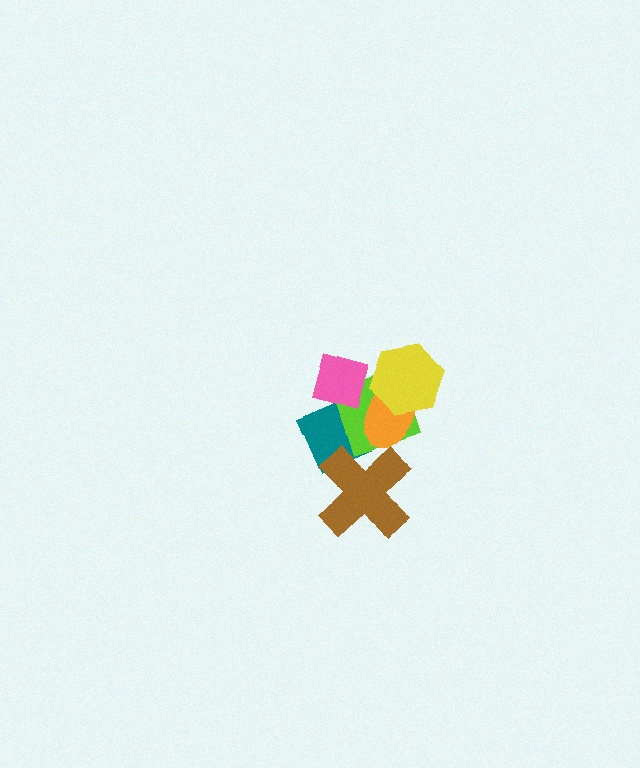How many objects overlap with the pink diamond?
3 objects overlap with the pink diamond.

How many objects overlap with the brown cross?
2 objects overlap with the brown cross.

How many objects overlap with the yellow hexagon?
3 objects overlap with the yellow hexagon.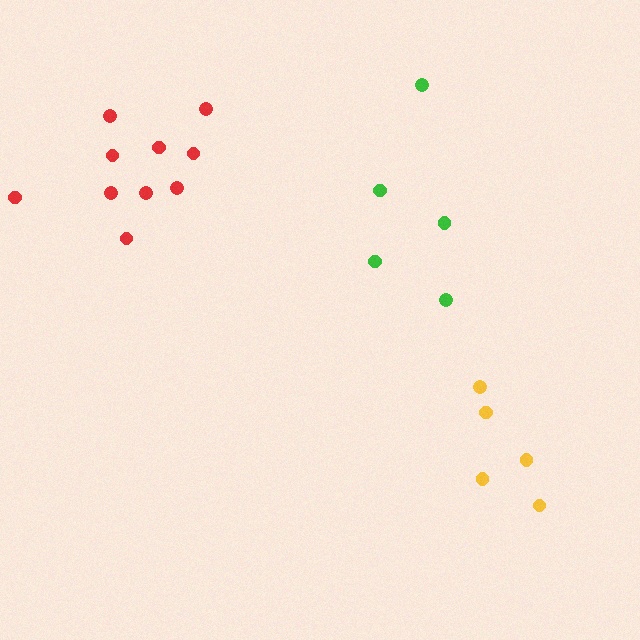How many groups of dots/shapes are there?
There are 3 groups.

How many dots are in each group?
Group 1: 5 dots, Group 2: 5 dots, Group 3: 10 dots (20 total).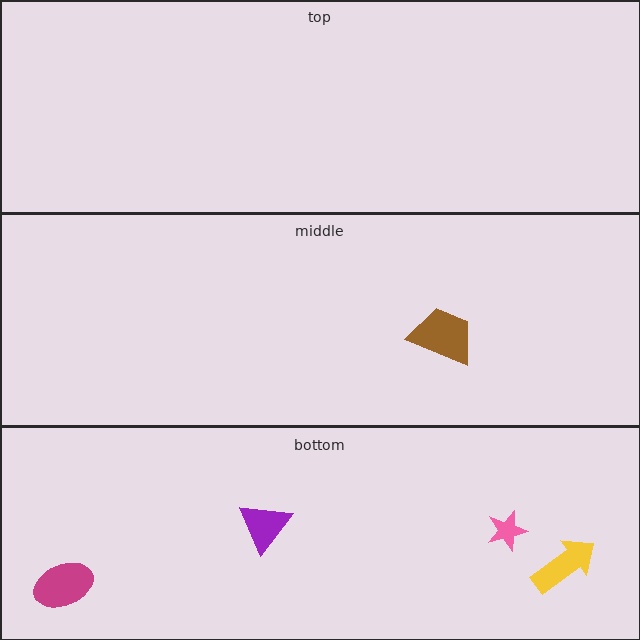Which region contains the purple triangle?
The bottom region.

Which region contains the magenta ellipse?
The bottom region.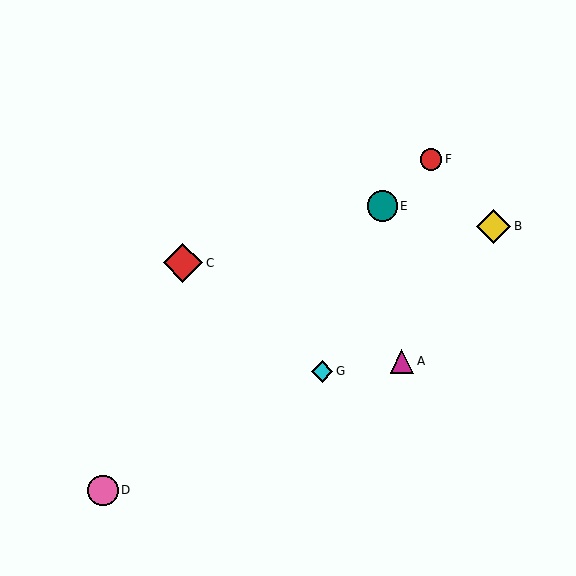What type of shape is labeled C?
Shape C is a red diamond.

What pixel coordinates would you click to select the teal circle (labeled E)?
Click at (382, 206) to select the teal circle E.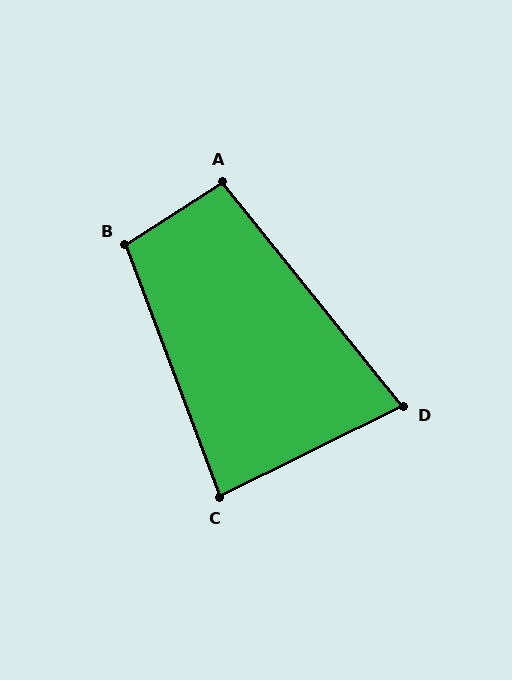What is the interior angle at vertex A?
Approximately 96 degrees (obtuse).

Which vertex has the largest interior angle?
B, at approximately 102 degrees.